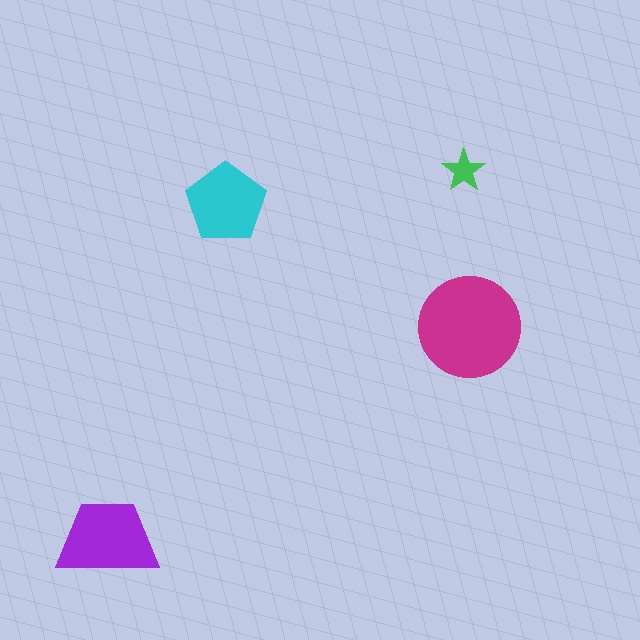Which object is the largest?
The magenta circle.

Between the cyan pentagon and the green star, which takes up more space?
The cyan pentagon.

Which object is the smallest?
The green star.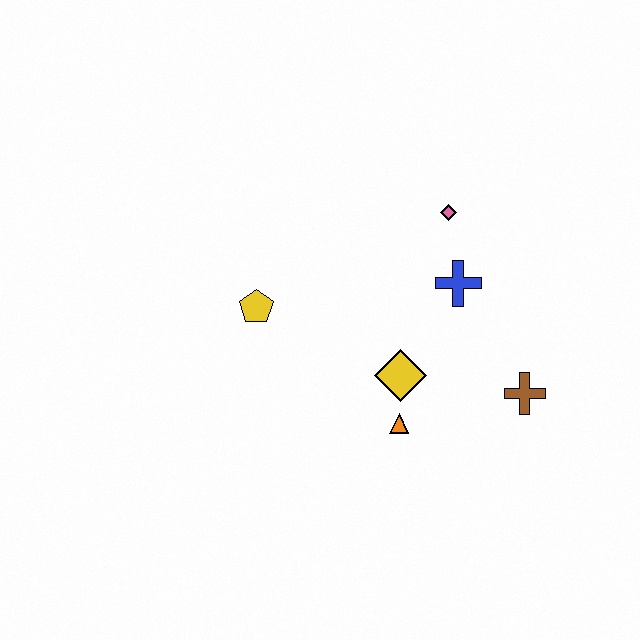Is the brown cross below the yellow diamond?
Yes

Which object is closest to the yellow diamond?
The orange triangle is closest to the yellow diamond.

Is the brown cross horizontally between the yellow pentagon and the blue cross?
No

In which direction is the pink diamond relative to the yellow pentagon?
The pink diamond is to the right of the yellow pentagon.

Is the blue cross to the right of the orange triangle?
Yes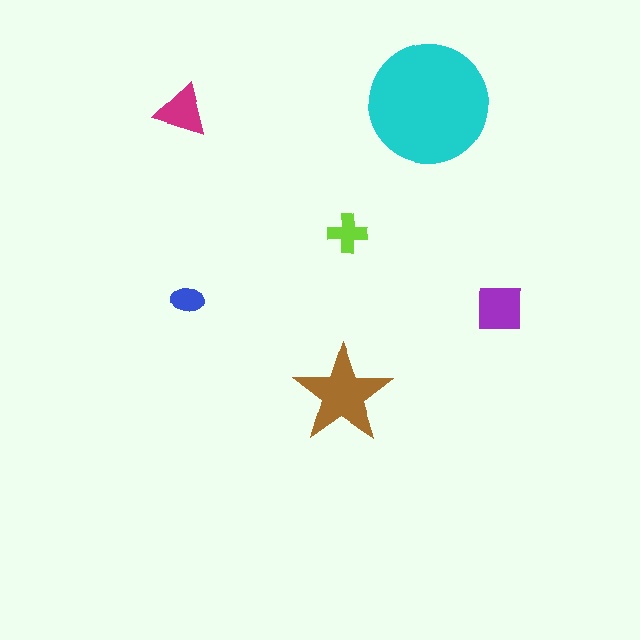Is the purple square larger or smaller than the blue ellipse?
Larger.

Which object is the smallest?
The blue ellipse.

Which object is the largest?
The cyan circle.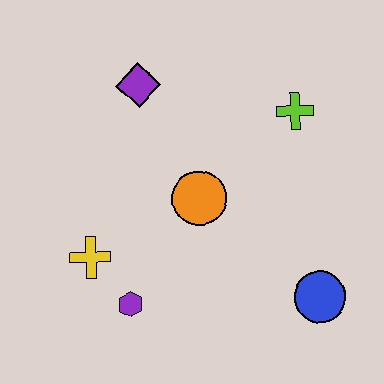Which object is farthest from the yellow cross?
The lime cross is farthest from the yellow cross.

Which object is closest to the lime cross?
The orange circle is closest to the lime cross.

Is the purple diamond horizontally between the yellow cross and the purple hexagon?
No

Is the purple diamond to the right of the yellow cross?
Yes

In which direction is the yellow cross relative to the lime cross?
The yellow cross is to the left of the lime cross.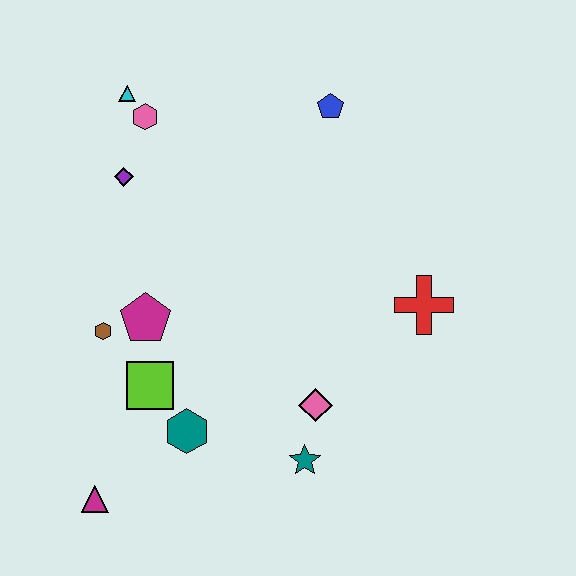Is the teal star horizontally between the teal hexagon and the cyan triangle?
No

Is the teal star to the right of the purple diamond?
Yes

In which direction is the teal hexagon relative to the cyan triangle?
The teal hexagon is below the cyan triangle.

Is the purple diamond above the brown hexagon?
Yes